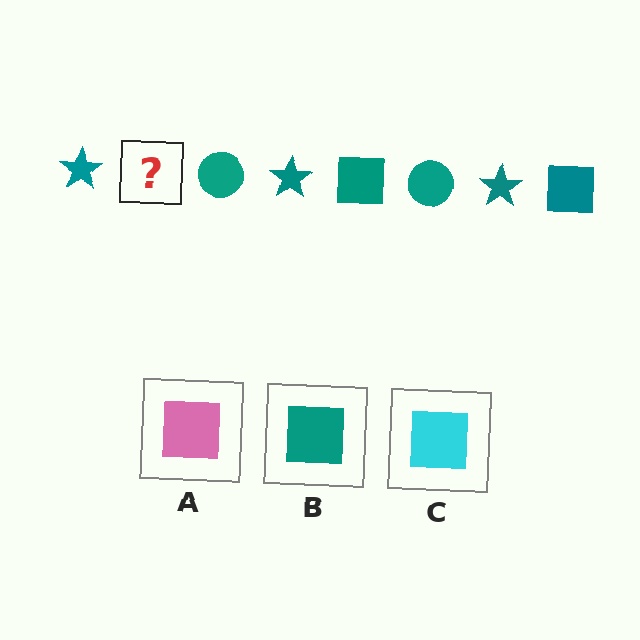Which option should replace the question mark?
Option B.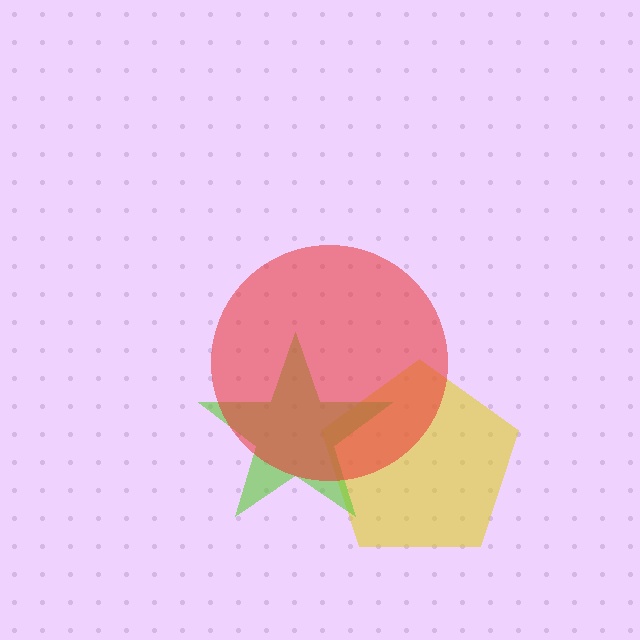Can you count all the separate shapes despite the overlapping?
Yes, there are 3 separate shapes.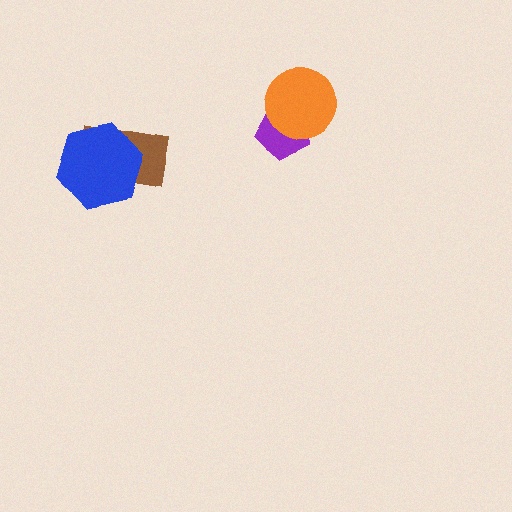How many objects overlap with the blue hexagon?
1 object overlaps with the blue hexagon.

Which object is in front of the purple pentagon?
The orange circle is in front of the purple pentagon.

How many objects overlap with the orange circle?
1 object overlaps with the orange circle.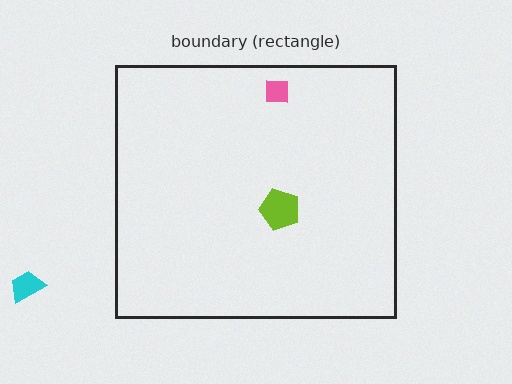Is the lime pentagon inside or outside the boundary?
Inside.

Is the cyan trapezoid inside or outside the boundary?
Outside.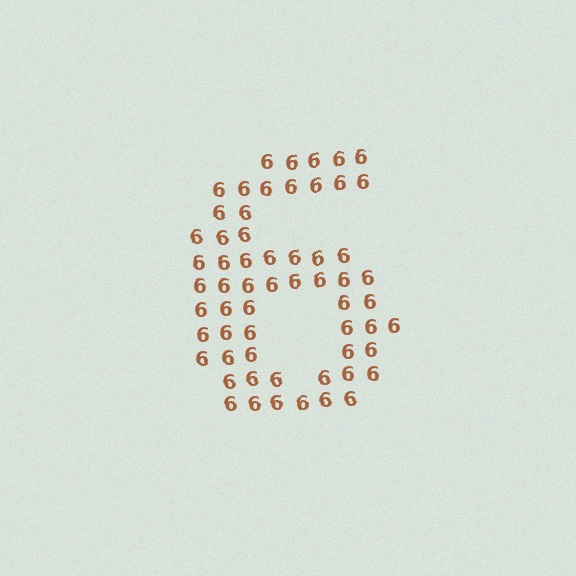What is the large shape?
The large shape is the digit 6.